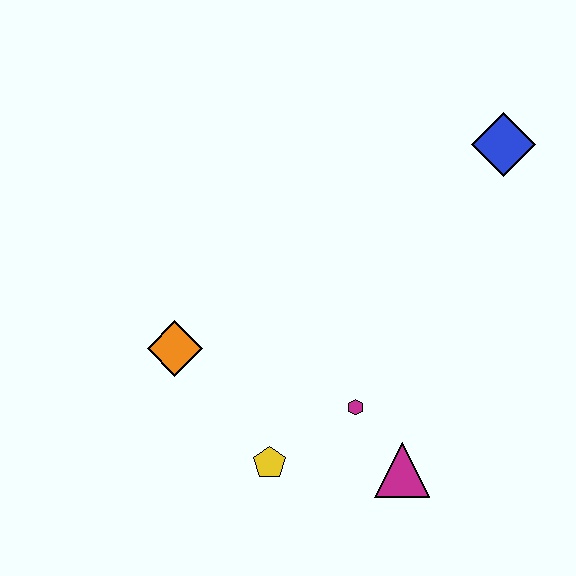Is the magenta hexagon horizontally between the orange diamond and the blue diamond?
Yes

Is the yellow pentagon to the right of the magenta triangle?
No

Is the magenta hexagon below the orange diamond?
Yes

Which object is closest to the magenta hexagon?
The magenta triangle is closest to the magenta hexagon.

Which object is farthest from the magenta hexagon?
The blue diamond is farthest from the magenta hexagon.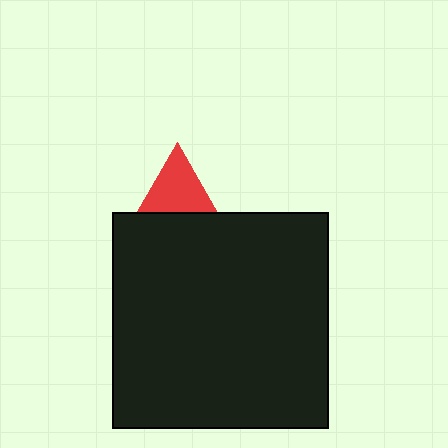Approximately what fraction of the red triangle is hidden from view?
Roughly 60% of the red triangle is hidden behind the black square.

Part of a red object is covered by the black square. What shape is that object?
It is a triangle.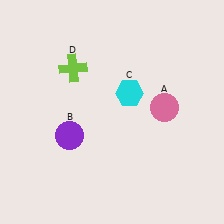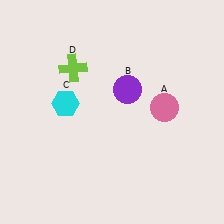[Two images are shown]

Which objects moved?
The objects that moved are: the purple circle (B), the cyan hexagon (C).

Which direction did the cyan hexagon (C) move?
The cyan hexagon (C) moved left.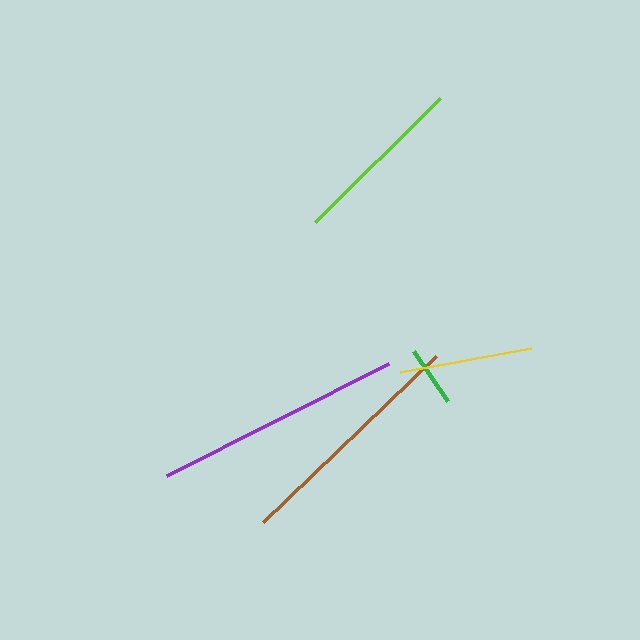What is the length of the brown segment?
The brown segment is approximately 239 pixels long.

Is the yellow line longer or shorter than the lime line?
The lime line is longer than the yellow line.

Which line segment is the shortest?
The green line is the shortest at approximately 61 pixels.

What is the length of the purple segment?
The purple segment is approximately 249 pixels long.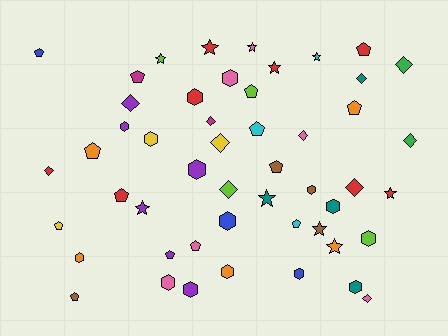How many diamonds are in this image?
There are 11 diamonds.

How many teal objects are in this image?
There are 4 teal objects.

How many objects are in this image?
There are 50 objects.